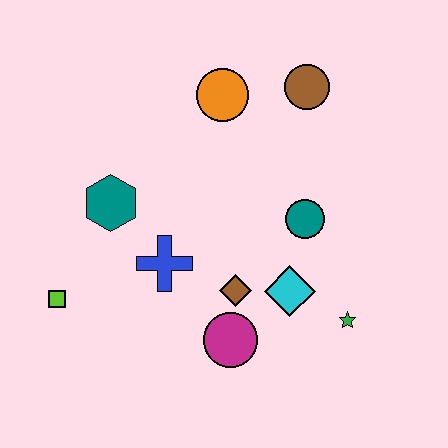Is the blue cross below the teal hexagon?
Yes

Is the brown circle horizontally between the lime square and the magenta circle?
No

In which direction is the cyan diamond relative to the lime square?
The cyan diamond is to the right of the lime square.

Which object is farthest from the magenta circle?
The brown circle is farthest from the magenta circle.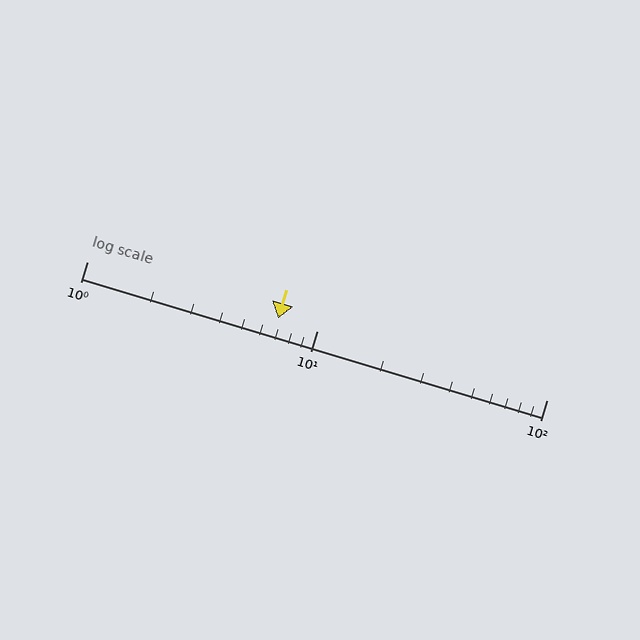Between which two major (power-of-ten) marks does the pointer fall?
The pointer is between 1 and 10.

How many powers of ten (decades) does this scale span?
The scale spans 2 decades, from 1 to 100.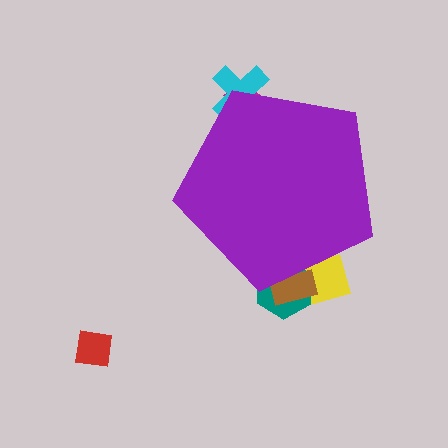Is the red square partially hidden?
No, the red square is fully visible.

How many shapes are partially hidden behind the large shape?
5 shapes are partially hidden.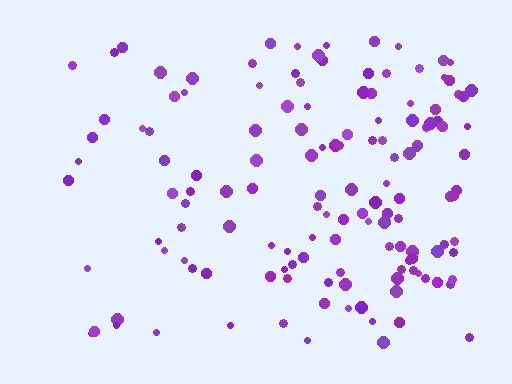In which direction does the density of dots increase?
From left to right, with the right side densest.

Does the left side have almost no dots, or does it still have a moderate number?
Still a moderate number, just noticeably fewer than the right.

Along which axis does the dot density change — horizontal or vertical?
Horizontal.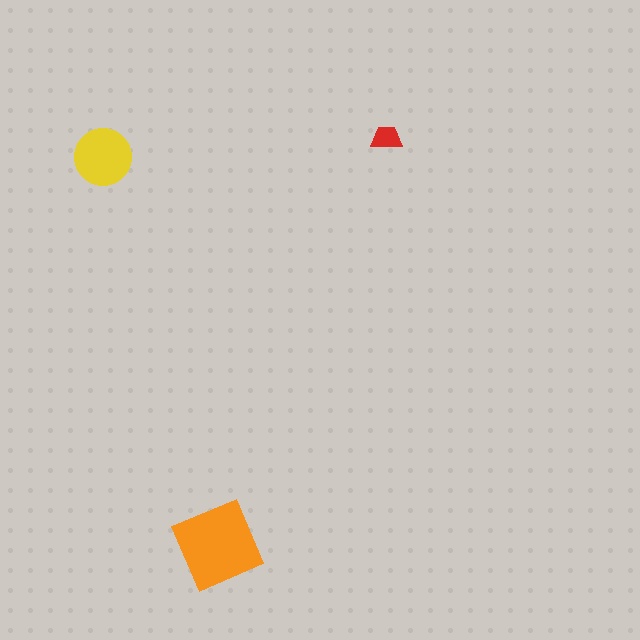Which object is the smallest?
The red trapezoid.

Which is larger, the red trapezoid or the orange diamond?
The orange diamond.